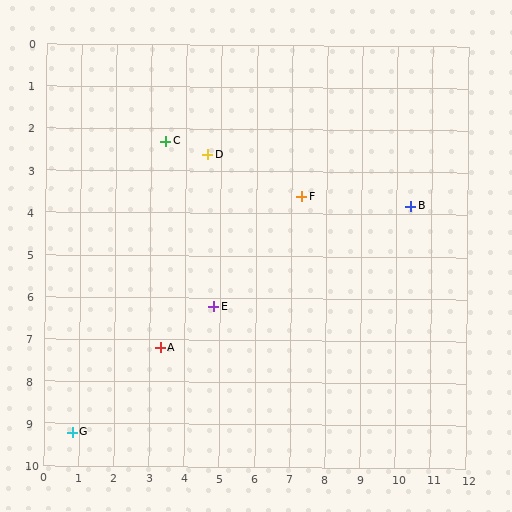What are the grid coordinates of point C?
Point C is at approximately (3.4, 2.3).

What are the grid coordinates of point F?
Point F is at approximately (7.3, 3.6).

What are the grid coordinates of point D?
Point D is at approximately (4.6, 2.6).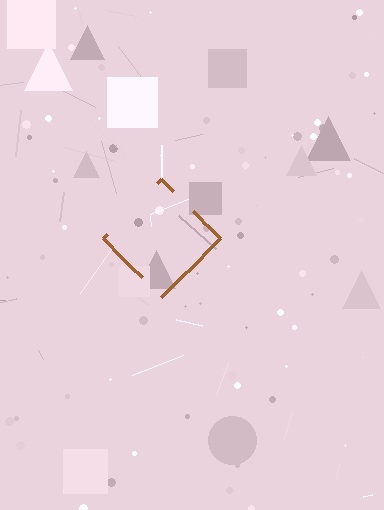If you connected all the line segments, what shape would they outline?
They would outline a diamond.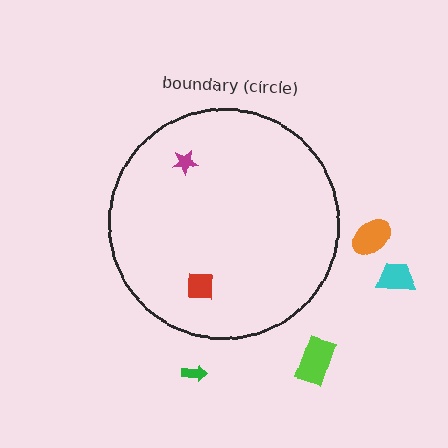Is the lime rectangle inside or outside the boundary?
Outside.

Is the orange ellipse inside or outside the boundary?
Outside.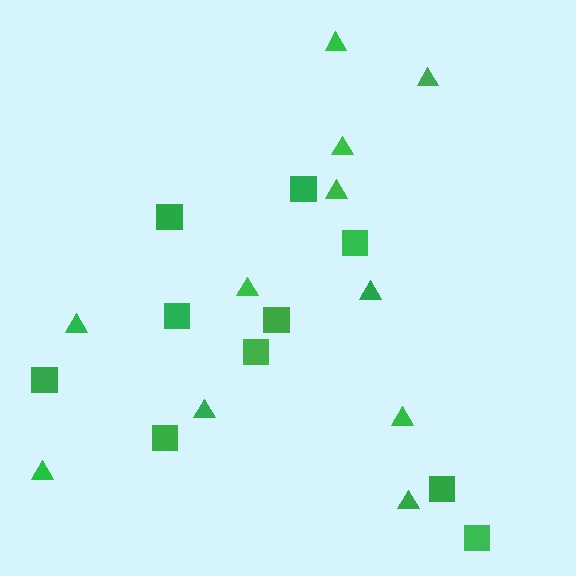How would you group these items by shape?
There are 2 groups: one group of triangles (11) and one group of squares (10).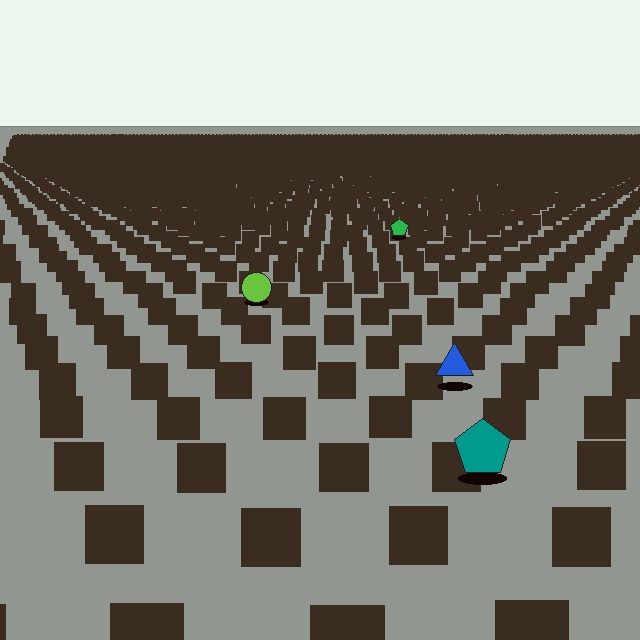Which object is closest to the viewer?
The teal pentagon is closest. The texture marks near it are larger and more spread out.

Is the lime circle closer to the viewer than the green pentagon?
Yes. The lime circle is closer — you can tell from the texture gradient: the ground texture is coarser near it.